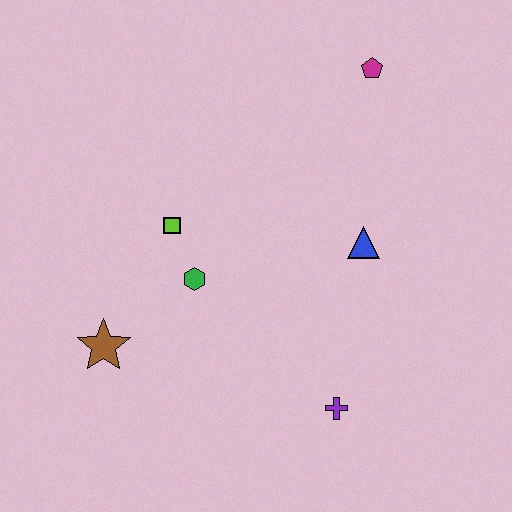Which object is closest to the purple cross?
The blue triangle is closest to the purple cross.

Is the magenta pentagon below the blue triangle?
No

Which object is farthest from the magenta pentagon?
The brown star is farthest from the magenta pentagon.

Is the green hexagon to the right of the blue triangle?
No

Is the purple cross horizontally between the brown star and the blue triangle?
Yes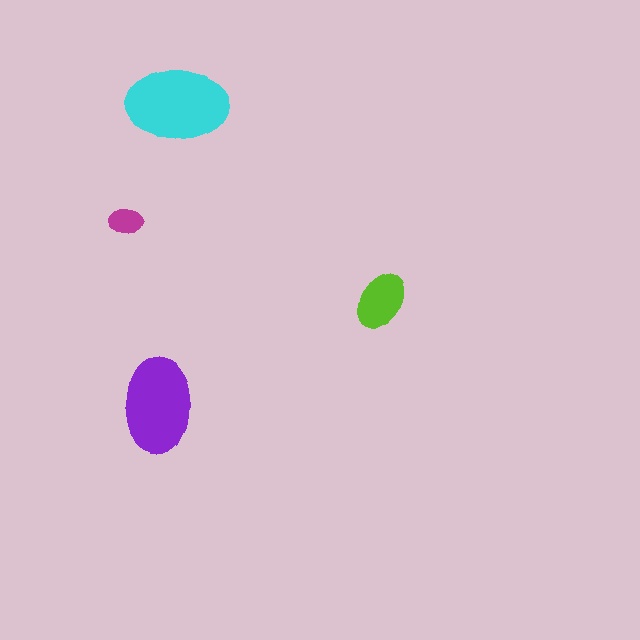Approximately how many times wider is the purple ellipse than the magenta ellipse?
About 2.5 times wider.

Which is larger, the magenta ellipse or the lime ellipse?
The lime one.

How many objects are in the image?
There are 4 objects in the image.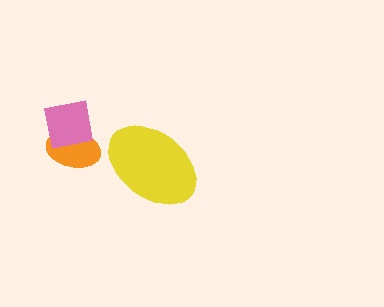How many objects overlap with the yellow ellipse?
0 objects overlap with the yellow ellipse.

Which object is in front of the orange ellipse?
The pink square is in front of the orange ellipse.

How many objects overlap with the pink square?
1 object overlaps with the pink square.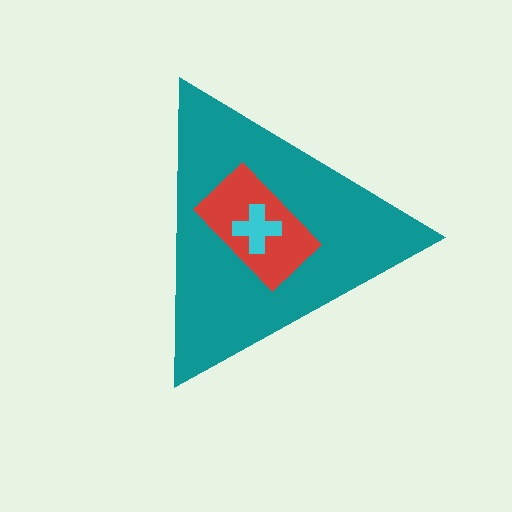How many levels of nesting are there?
3.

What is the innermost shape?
The cyan cross.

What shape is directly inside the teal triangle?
The red rectangle.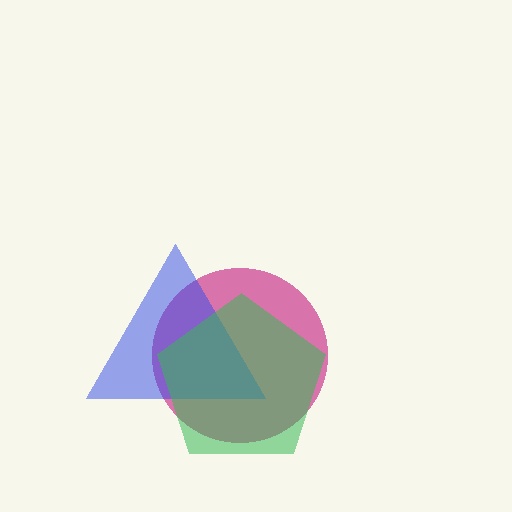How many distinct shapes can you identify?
There are 3 distinct shapes: a magenta circle, a blue triangle, a green pentagon.